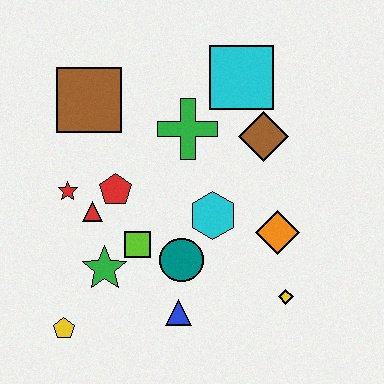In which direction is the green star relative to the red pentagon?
The green star is below the red pentagon.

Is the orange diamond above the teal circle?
Yes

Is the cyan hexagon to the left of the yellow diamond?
Yes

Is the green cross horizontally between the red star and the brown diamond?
Yes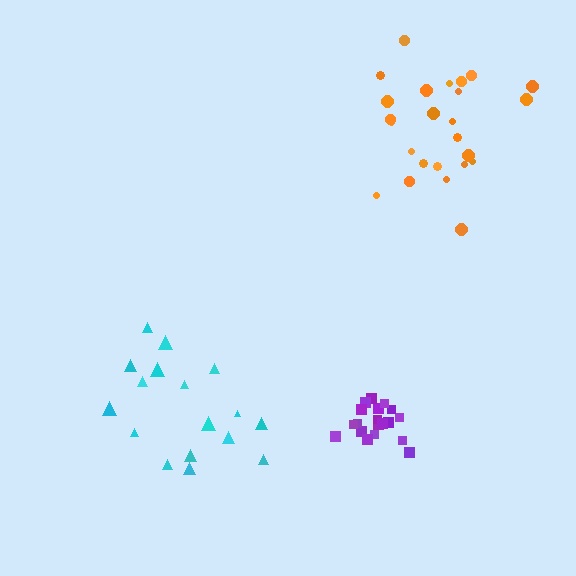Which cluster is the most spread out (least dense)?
Cyan.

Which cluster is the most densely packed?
Purple.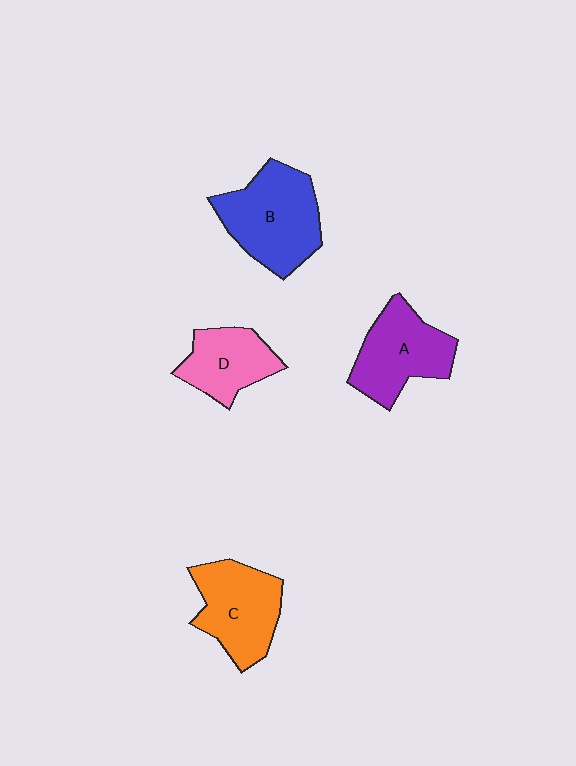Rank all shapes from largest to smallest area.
From largest to smallest: B (blue), C (orange), A (purple), D (pink).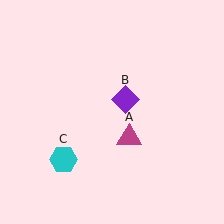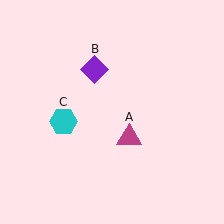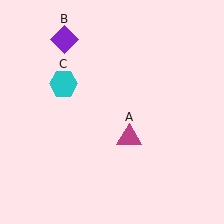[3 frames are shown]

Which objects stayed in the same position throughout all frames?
Magenta triangle (object A) remained stationary.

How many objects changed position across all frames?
2 objects changed position: purple diamond (object B), cyan hexagon (object C).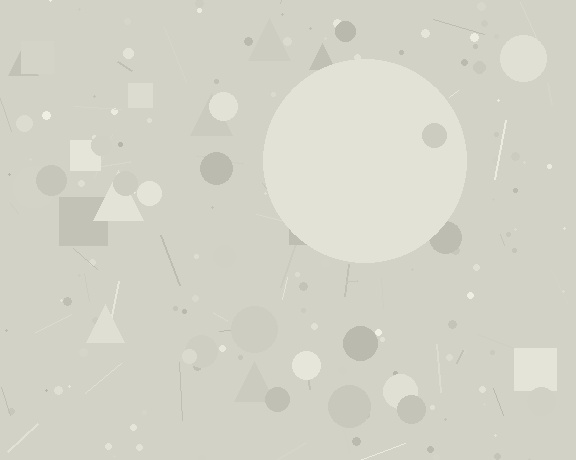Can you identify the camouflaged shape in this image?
The camouflaged shape is a circle.